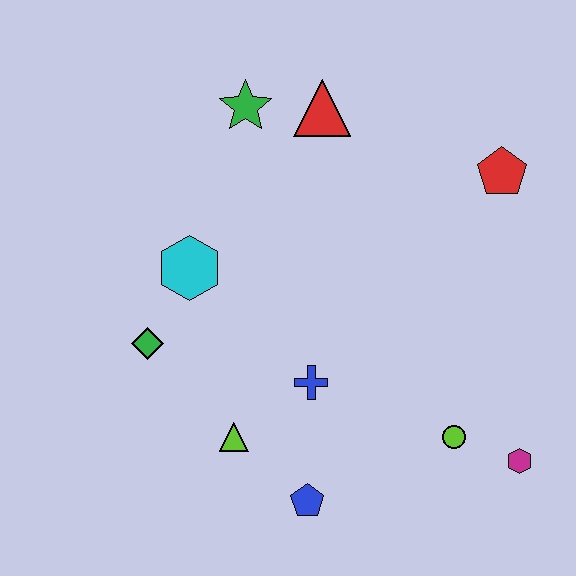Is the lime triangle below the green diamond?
Yes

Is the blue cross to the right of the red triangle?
No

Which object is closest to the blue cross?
The lime triangle is closest to the blue cross.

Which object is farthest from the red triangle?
The magenta hexagon is farthest from the red triangle.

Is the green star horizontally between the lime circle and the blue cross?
No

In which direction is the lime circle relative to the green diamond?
The lime circle is to the right of the green diamond.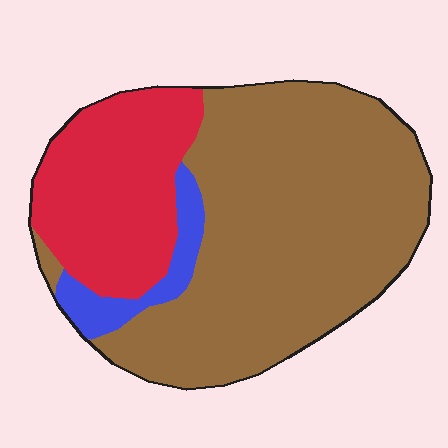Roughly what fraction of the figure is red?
Red covers roughly 25% of the figure.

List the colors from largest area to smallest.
From largest to smallest: brown, red, blue.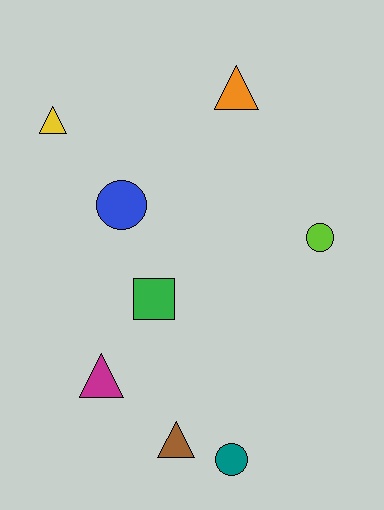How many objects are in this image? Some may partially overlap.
There are 8 objects.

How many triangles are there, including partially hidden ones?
There are 4 triangles.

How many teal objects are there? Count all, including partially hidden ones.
There is 1 teal object.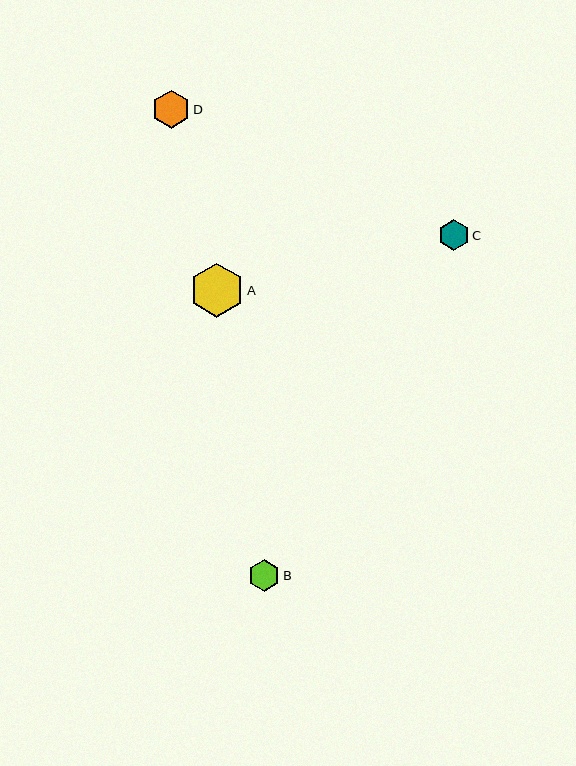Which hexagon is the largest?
Hexagon A is the largest with a size of approximately 54 pixels.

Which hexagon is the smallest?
Hexagon C is the smallest with a size of approximately 31 pixels.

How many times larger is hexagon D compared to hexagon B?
Hexagon D is approximately 1.2 times the size of hexagon B.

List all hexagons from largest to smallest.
From largest to smallest: A, D, B, C.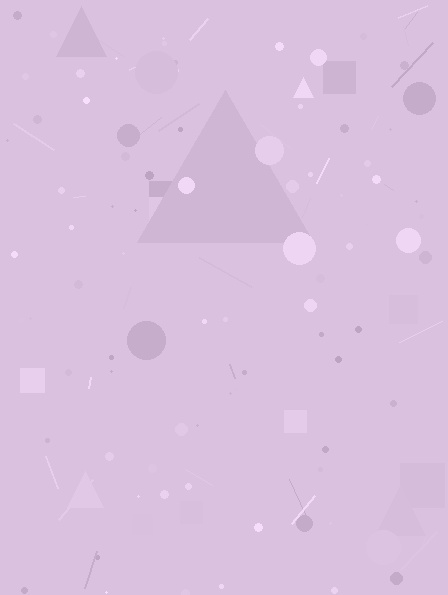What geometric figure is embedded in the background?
A triangle is embedded in the background.